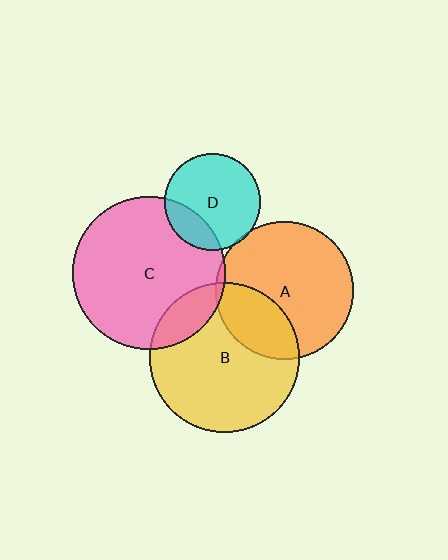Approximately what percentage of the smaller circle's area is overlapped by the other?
Approximately 30%.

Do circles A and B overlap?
Yes.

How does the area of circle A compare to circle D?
Approximately 2.0 times.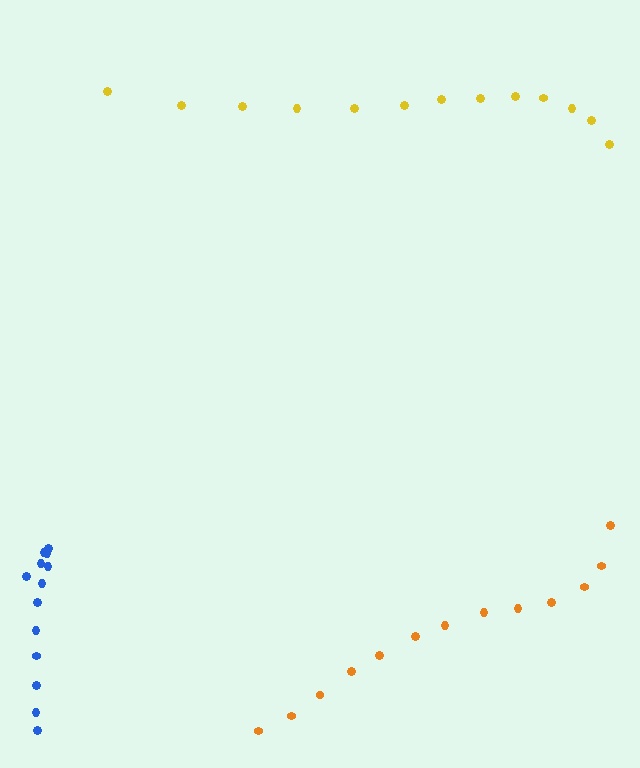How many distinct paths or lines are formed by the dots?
There are 3 distinct paths.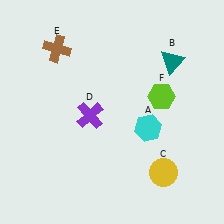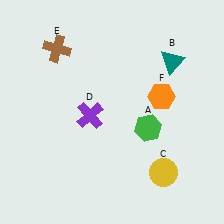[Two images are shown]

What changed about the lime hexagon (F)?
In Image 1, F is lime. In Image 2, it changed to orange.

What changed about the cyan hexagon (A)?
In Image 1, A is cyan. In Image 2, it changed to green.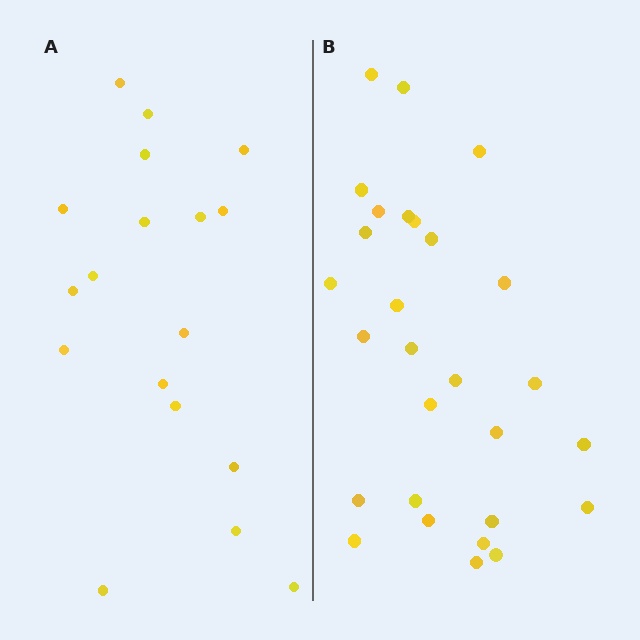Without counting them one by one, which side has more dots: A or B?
Region B (the right region) has more dots.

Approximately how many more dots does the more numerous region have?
Region B has roughly 10 or so more dots than region A.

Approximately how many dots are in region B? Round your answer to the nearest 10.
About 30 dots. (The exact count is 28, which rounds to 30.)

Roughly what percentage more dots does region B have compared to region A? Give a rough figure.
About 55% more.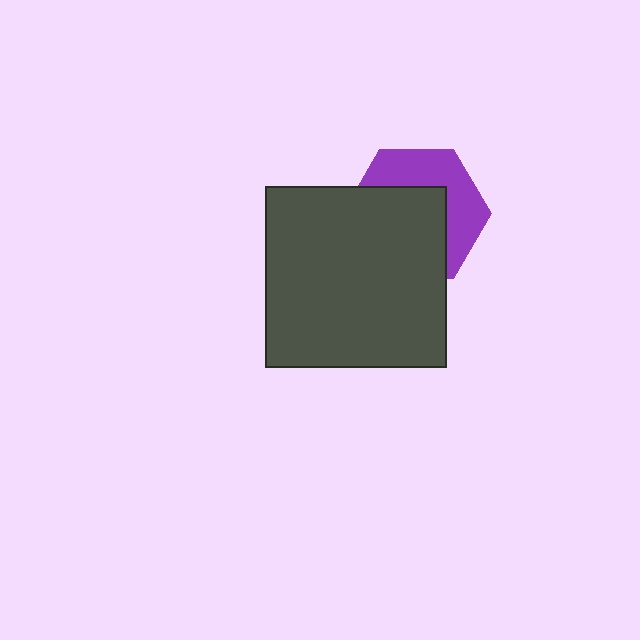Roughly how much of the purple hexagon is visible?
A small part of it is visible (roughly 42%).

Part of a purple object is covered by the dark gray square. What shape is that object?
It is a hexagon.